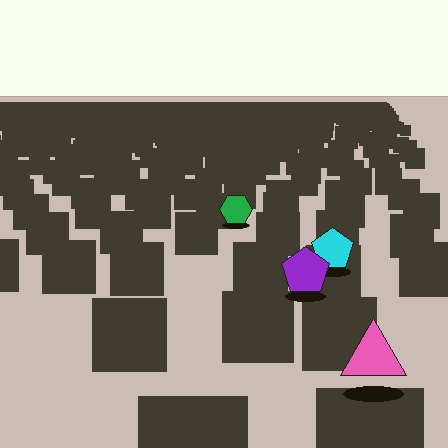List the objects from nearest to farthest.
From nearest to farthest: the pink triangle, the purple pentagon, the cyan pentagon, the green hexagon.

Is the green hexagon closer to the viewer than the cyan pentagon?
No. The cyan pentagon is closer — you can tell from the texture gradient: the ground texture is coarser near it.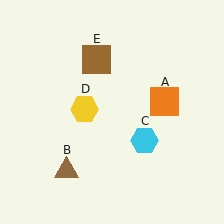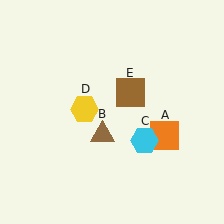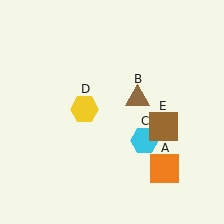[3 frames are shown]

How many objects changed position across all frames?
3 objects changed position: orange square (object A), brown triangle (object B), brown square (object E).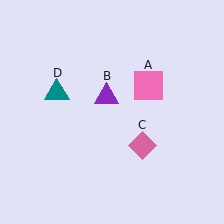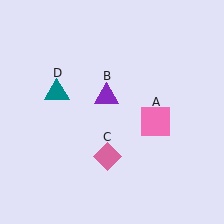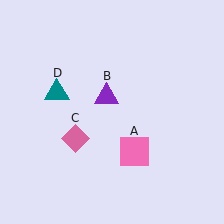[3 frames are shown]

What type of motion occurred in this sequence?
The pink square (object A), pink diamond (object C) rotated clockwise around the center of the scene.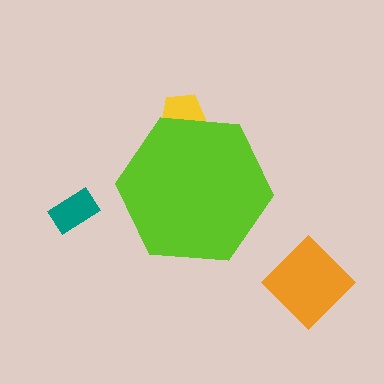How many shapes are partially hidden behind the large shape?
1 shape is partially hidden.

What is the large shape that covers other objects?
A lime hexagon.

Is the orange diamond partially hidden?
No, the orange diamond is fully visible.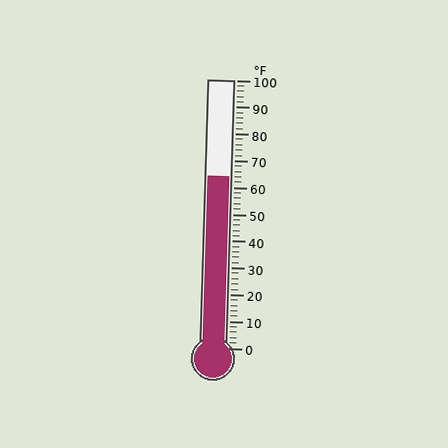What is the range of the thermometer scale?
The thermometer scale ranges from 0°F to 100°F.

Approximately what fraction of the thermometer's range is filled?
The thermometer is filled to approximately 65% of its range.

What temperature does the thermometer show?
The thermometer shows approximately 64°F.